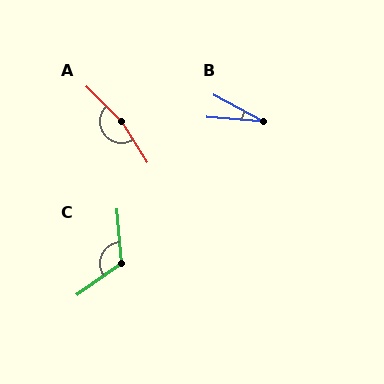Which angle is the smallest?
B, at approximately 24 degrees.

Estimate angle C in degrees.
Approximately 120 degrees.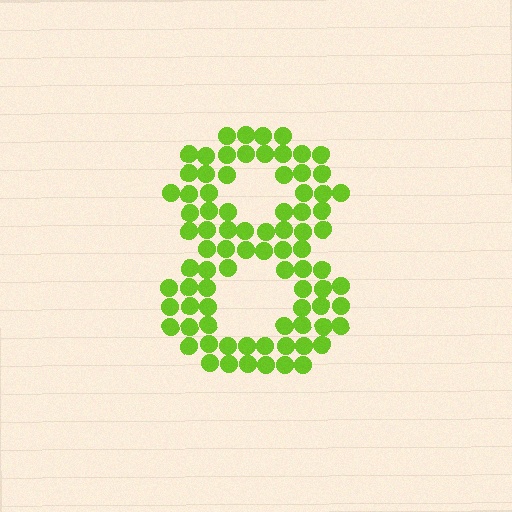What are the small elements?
The small elements are circles.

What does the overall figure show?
The overall figure shows the digit 8.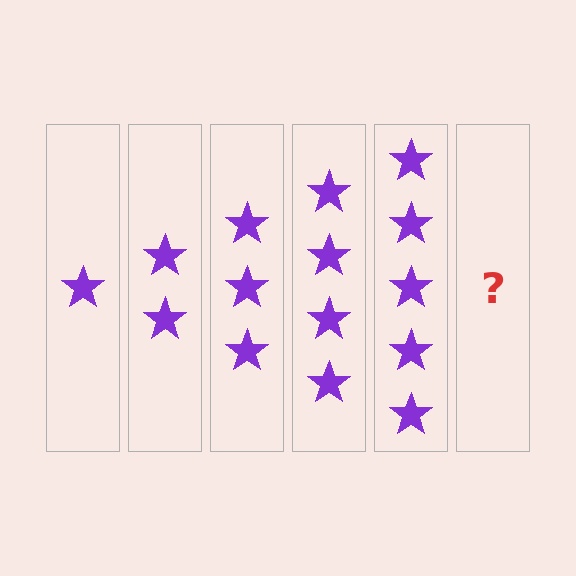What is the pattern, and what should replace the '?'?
The pattern is that each step adds one more star. The '?' should be 6 stars.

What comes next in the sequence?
The next element should be 6 stars.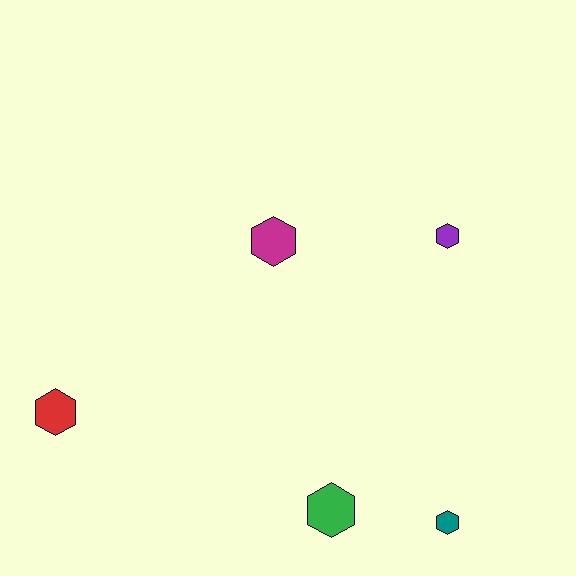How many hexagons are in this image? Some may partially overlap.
There are 5 hexagons.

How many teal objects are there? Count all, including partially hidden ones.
There is 1 teal object.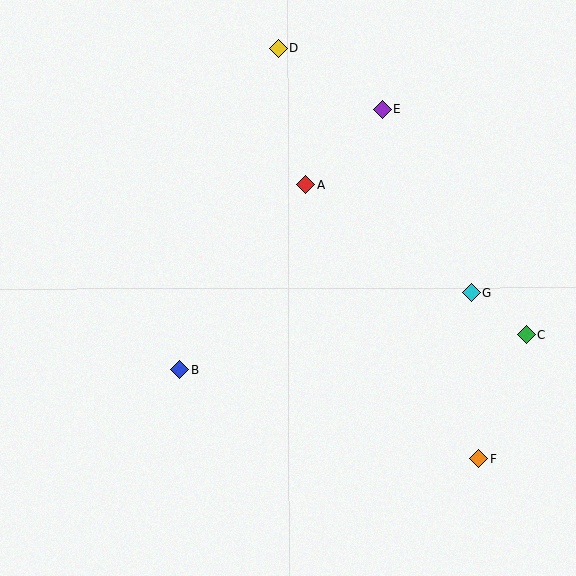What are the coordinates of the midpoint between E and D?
The midpoint between E and D is at (330, 79).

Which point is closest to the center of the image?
Point A at (306, 185) is closest to the center.